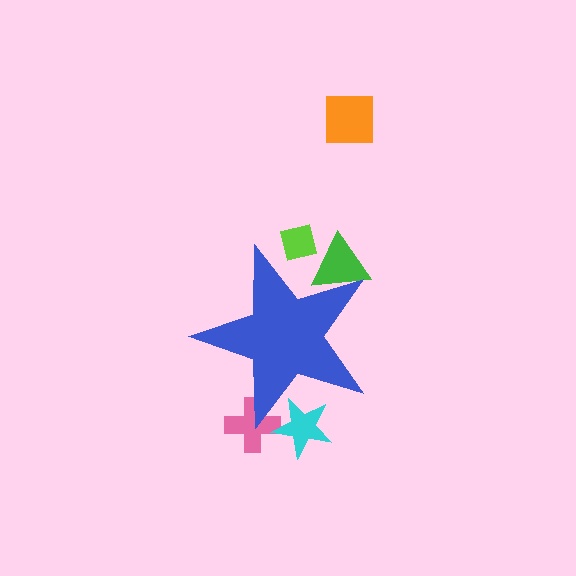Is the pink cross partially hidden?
Yes, the pink cross is partially hidden behind the blue star.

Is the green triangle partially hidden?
Yes, the green triangle is partially hidden behind the blue star.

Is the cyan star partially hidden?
Yes, the cyan star is partially hidden behind the blue star.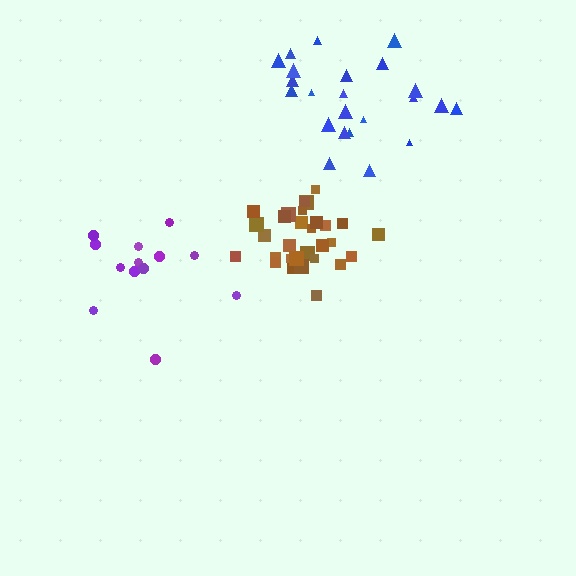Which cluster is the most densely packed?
Brown.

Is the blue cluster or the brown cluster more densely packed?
Brown.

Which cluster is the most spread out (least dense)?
Purple.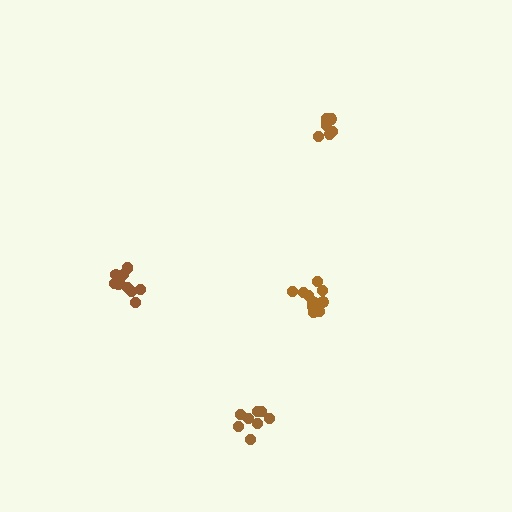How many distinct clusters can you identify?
There are 4 distinct clusters.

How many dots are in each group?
Group 1: 11 dots, Group 2: 11 dots, Group 3: 8 dots, Group 4: 8 dots (38 total).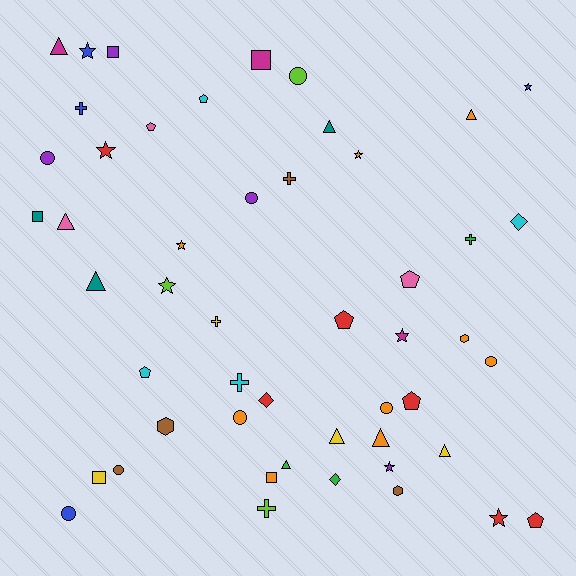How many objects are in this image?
There are 50 objects.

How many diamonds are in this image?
There are 3 diamonds.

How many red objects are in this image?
There are 6 red objects.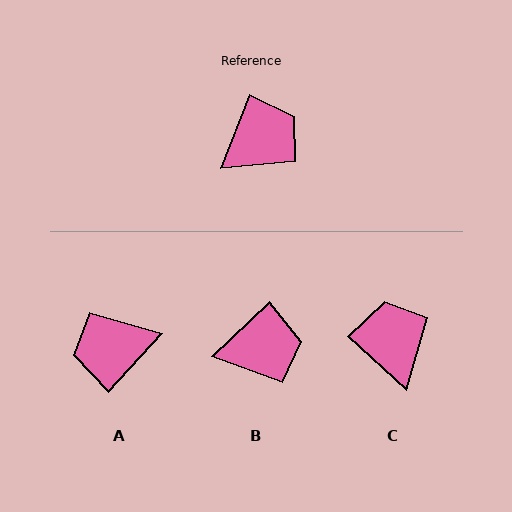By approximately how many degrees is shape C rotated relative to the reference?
Approximately 69 degrees counter-clockwise.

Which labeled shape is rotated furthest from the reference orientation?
A, about 159 degrees away.